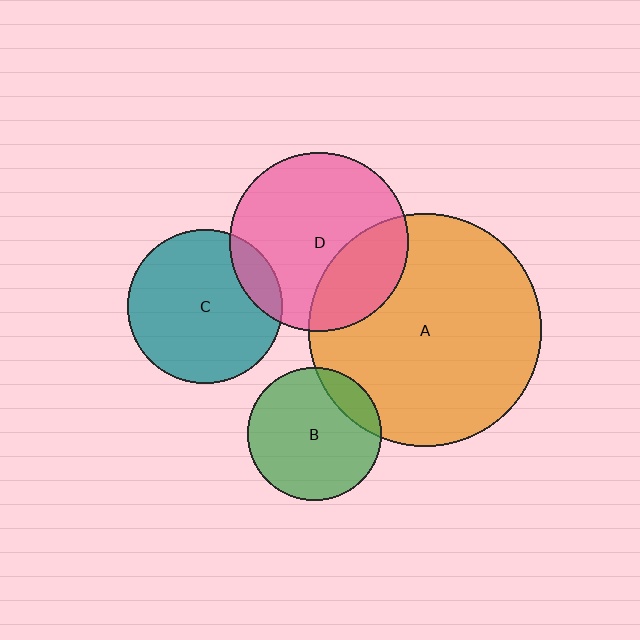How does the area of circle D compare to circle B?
Approximately 1.8 times.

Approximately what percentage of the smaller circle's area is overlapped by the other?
Approximately 15%.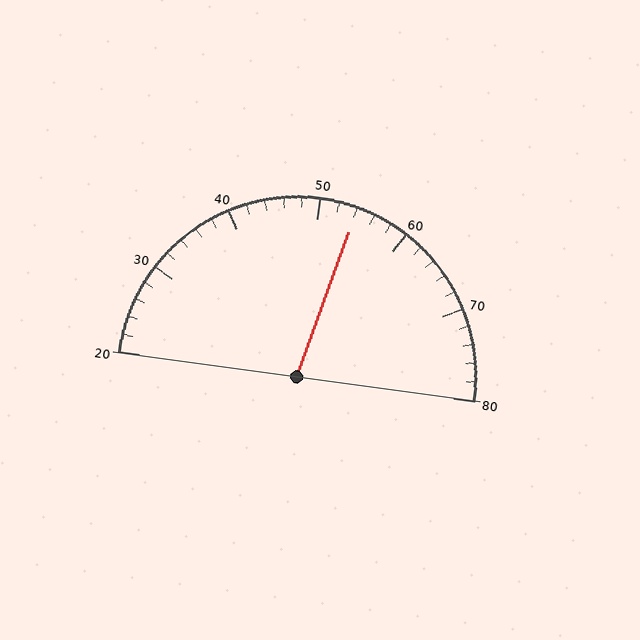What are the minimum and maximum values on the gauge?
The gauge ranges from 20 to 80.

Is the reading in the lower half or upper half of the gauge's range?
The reading is in the upper half of the range (20 to 80).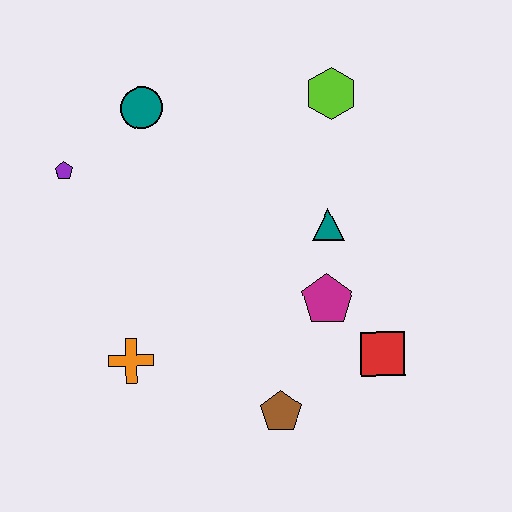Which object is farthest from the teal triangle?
The purple pentagon is farthest from the teal triangle.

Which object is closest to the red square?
The magenta pentagon is closest to the red square.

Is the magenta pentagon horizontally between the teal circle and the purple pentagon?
No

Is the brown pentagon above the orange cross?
No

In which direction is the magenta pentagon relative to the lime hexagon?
The magenta pentagon is below the lime hexagon.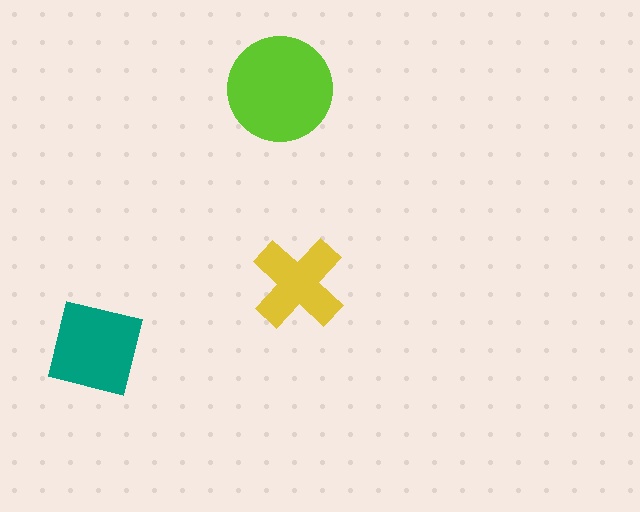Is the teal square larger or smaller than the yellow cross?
Larger.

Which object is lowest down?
The teal square is bottommost.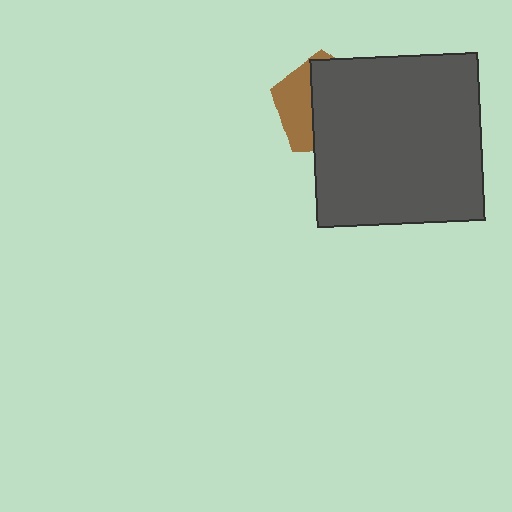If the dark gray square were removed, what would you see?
You would see the complete brown pentagon.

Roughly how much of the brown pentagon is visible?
A small part of it is visible (roughly 35%).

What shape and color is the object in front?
The object in front is a dark gray square.